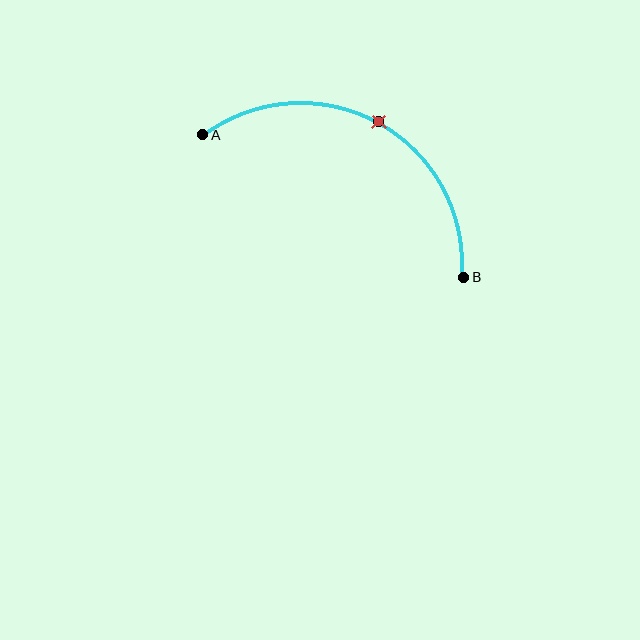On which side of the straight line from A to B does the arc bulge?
The arc bulges above the straight line connecting A and B.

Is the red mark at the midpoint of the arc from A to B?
Yes. The red mark lies on the arc at equal arc-length from both A and B — it is the arc midpoint.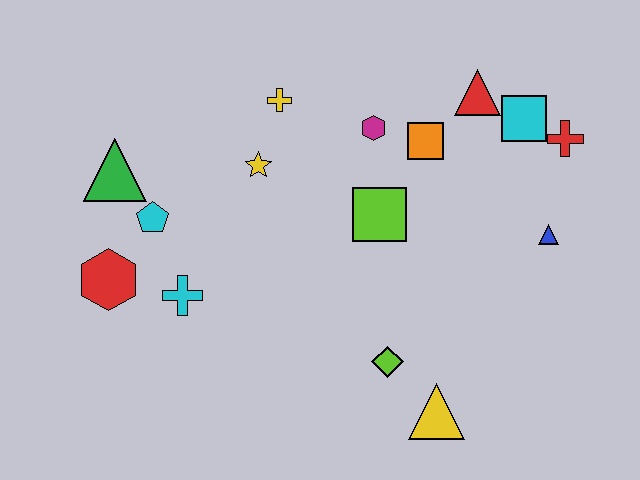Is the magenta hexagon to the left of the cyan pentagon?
No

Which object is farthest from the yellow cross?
The yellow triangle is farthest from the yellow cross.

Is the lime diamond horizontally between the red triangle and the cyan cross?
Yes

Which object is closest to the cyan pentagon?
The green triangle is closest to the cyan pentagon.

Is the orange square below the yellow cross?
Yes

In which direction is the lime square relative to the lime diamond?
The lime square is above the lime diamond.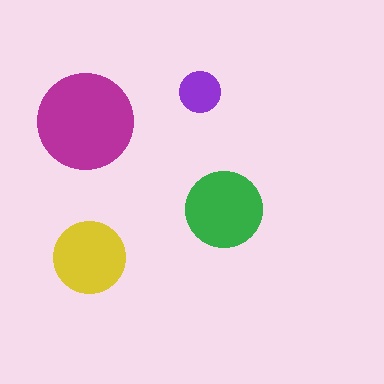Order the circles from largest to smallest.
the magenta one, the green one, the yellow one, the purple one.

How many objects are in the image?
There are 4 objects in the image.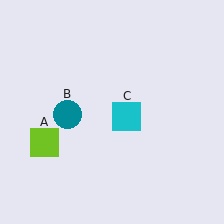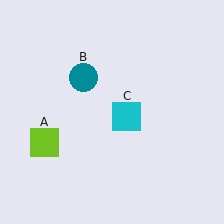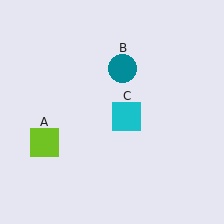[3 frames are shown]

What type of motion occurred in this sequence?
The teal circle (object B) rotated clockwise around the center of the scene.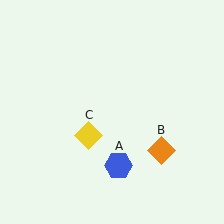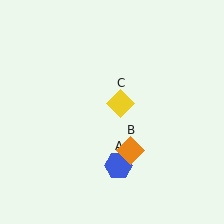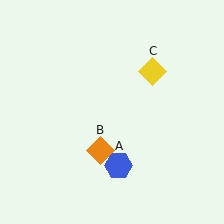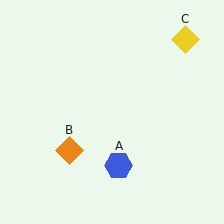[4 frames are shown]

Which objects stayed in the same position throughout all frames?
Blue hexagon (object A) remained stationary.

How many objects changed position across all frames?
2 objects changed position: orange diamond (object B), yellow diamond (object C).